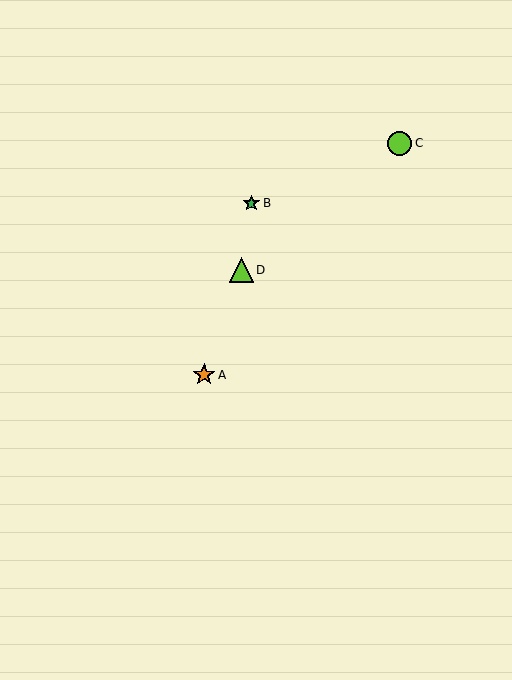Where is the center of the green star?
The center of the green star is at (251, 203).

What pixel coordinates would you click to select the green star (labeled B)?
Click at (251, 203) to select the green star B.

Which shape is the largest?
The lime triangle (labeled D) is the largest.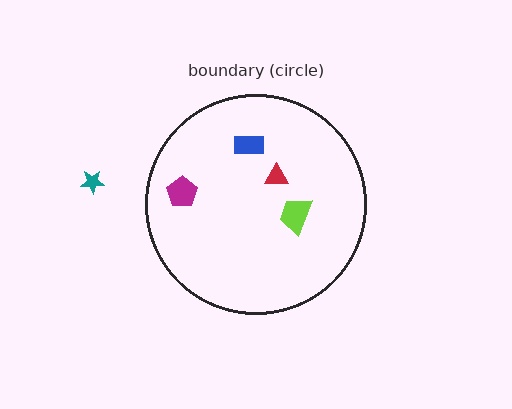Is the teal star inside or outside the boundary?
Outside.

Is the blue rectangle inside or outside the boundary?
Inside.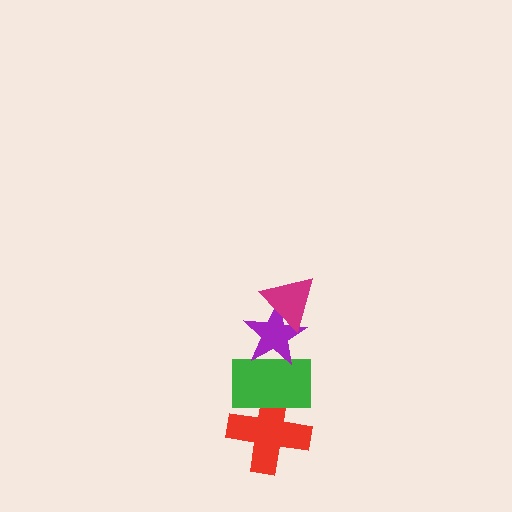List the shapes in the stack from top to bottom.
From top to bottom: the magenta triangle, the purple star, the green rectangle, the red cross.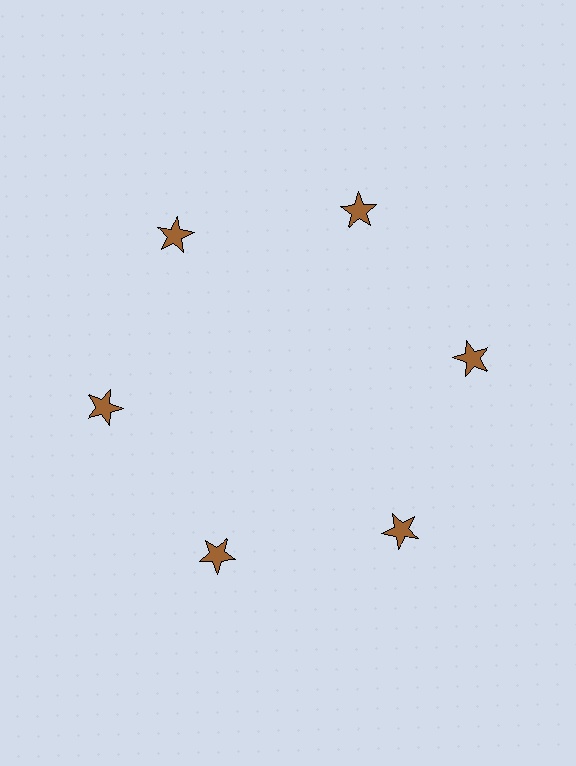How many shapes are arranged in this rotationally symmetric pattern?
There are 6 shapes, arranged in 6 groups of 1.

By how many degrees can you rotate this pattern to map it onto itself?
The pattern maps onto itself every 60 degrees of rotation.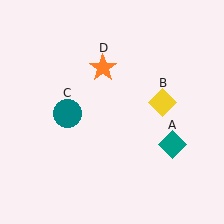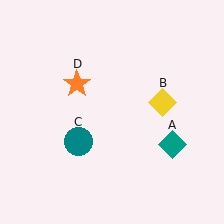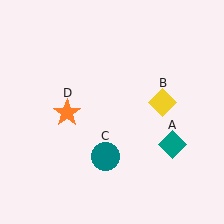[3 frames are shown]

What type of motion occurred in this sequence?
The teal circle (object C), orange star (object D) rotated counterclockwise around the center of the scene.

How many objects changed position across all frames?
2 objects changed position: teal circle (object C), orange star (object D).